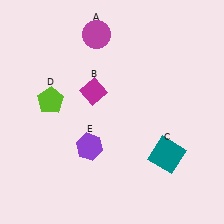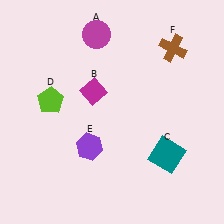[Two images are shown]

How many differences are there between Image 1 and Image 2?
There is 1 difference between the two images.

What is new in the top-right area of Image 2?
A brown cross (F) was added in the top-right area of Image 2.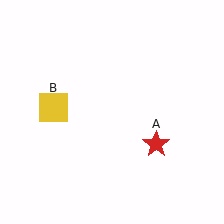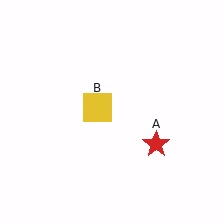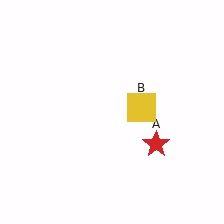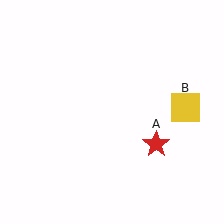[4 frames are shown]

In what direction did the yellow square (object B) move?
The yellow square (object B) moved right.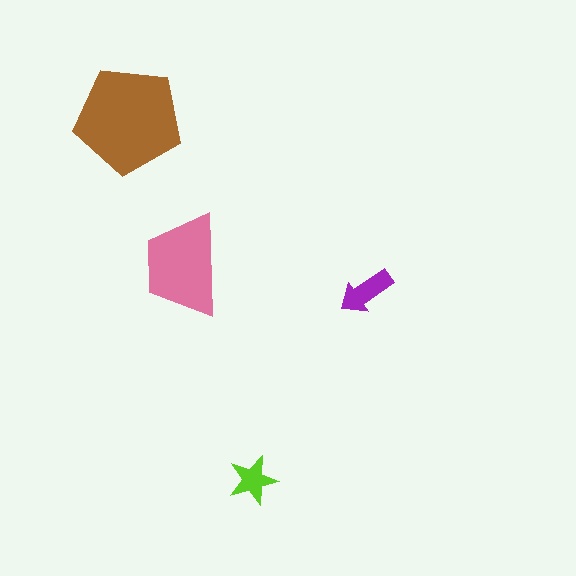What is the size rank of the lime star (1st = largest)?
4th.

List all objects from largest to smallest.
The brown pentagon, the pink trapezoid, the purple arrow, the lime star.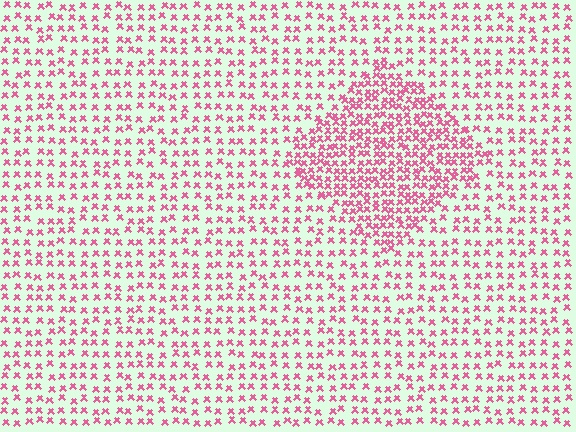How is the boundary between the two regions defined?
The boundary is defined by a change in element density (approximately 2.0x ratio). All elements are the same color, size, and shape.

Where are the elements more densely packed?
The elements are more densely packed inside the diamond boundary.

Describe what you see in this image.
The image contains small pink elements arranged at two different densities. A diamond-shaped region is visible where the elements are more densely packed than the surrounding area.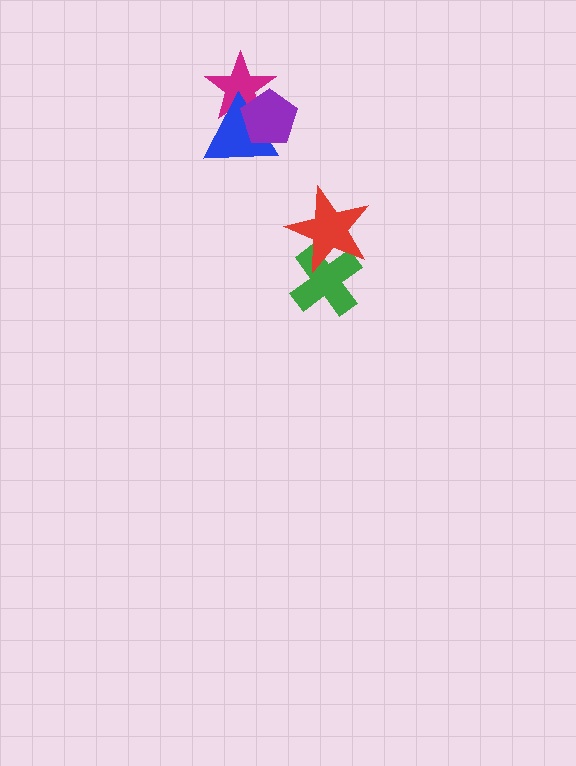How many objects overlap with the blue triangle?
2 objects overlap with the blue triangle.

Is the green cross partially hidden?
Yes, it is partially covered by another shape.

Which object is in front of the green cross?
The red star is in front of the green cross.